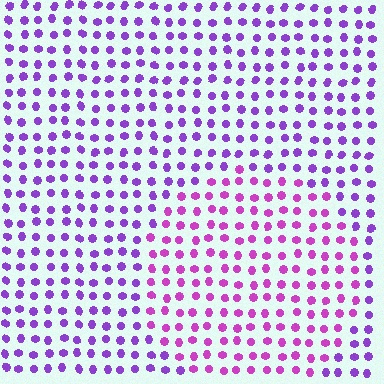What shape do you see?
I see a circle.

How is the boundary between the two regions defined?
The boundary is defined purely by a slight shift in hue (about 30 degrees). Spacing, size, and orientation are identical on both sides.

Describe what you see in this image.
The image is filled with small purple elements in a uniform arrangement. A circle-shaped region is visible where the elements are tinted to a slightly different hue, forming a subtle color boundary.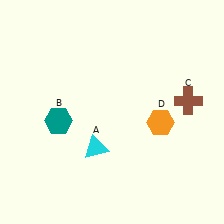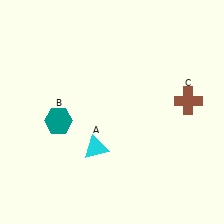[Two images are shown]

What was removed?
The orange hexagon (D) was removed in Image 2.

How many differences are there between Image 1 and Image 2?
There is 1 difference between the two images.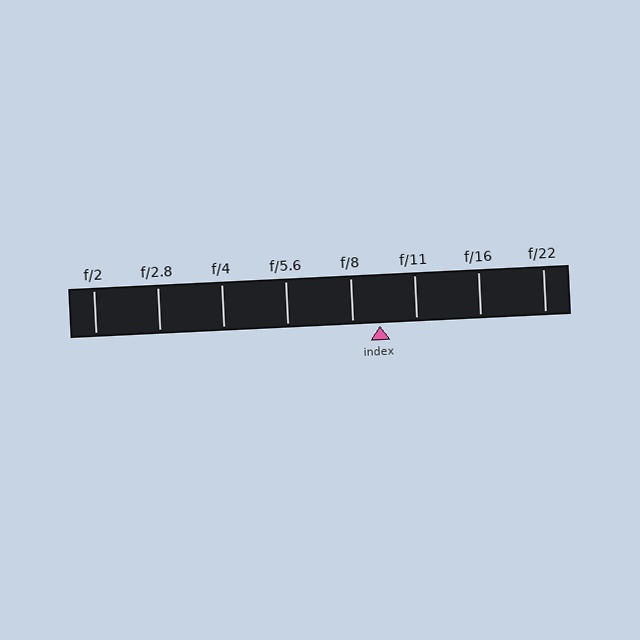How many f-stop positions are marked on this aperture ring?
There are 8 f-stop positions marked.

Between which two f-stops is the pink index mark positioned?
The index mark is between f/8 and f/11.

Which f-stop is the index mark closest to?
The index mark is closest to f/8.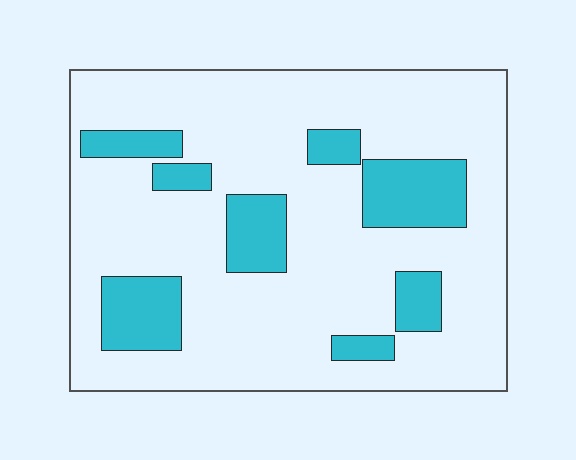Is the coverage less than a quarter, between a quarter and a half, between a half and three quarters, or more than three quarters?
Less than a quarter.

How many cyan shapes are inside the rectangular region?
8.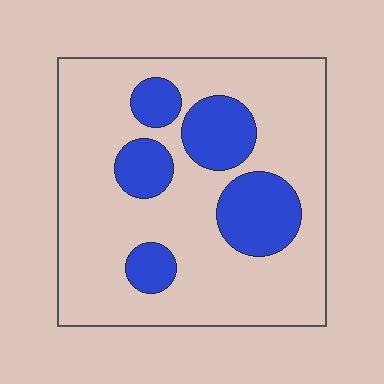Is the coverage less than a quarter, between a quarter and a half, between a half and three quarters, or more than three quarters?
Less than a quarter.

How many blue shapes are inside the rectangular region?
5.